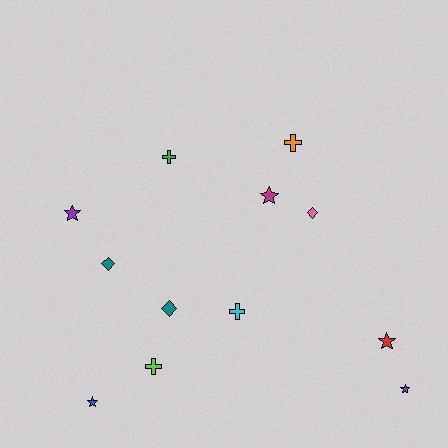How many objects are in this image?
There are 12 objects.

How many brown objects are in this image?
There are no brown objects.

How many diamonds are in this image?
There are 3 diamonds.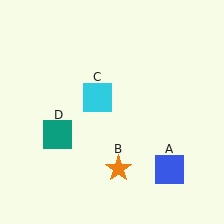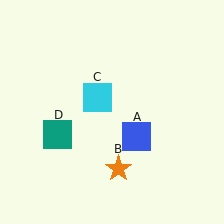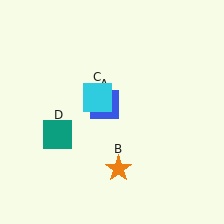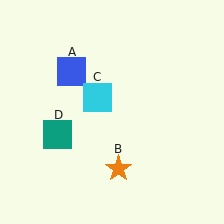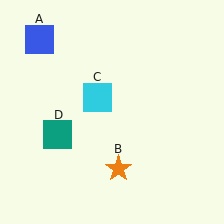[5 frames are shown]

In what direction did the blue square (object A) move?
The blue square (object A) moved up and to the left.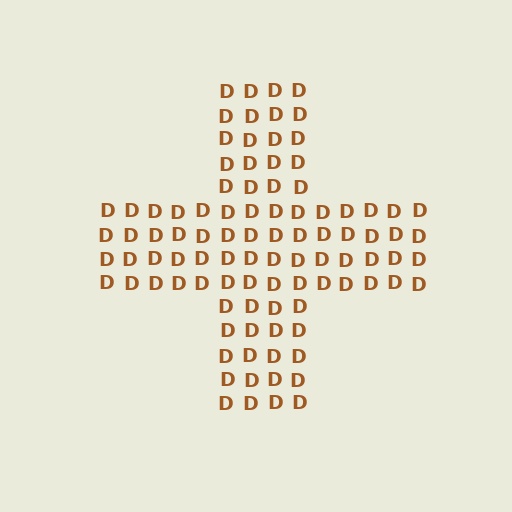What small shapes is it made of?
It is made of small letter D's.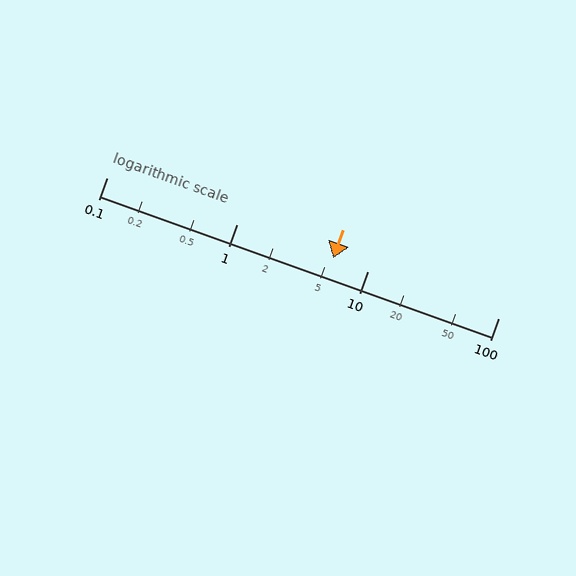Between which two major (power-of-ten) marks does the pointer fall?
The pointer is between 1 and 10.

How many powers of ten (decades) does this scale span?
The scale spans 3 decades, from 0.1 to 100.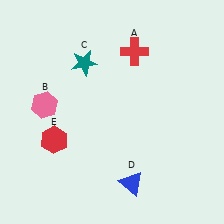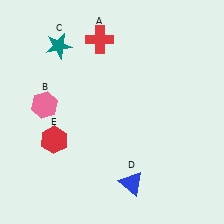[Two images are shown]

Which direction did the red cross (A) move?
The red cross (A) moved left.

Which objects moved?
The objects that moved are: the red cross (A), the teal star (C).